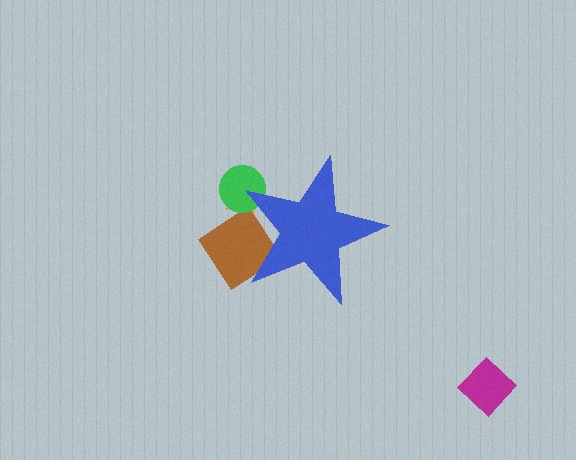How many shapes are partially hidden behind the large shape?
3 shapes are partially hidden.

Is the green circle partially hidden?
Yes, the green circle is partially hidden behind the blue star.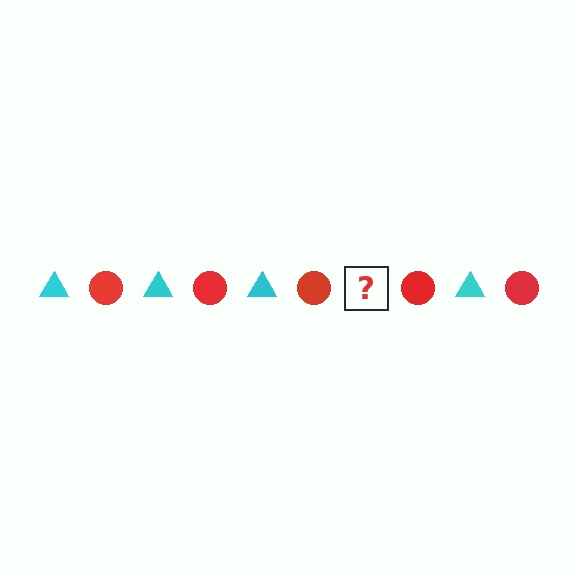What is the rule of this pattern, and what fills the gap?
The rule is that the pattern alternates between cyan triangle and red circle. The gap should be filled with a cyan triangle.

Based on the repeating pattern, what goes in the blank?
The blank should be a cyan triangle.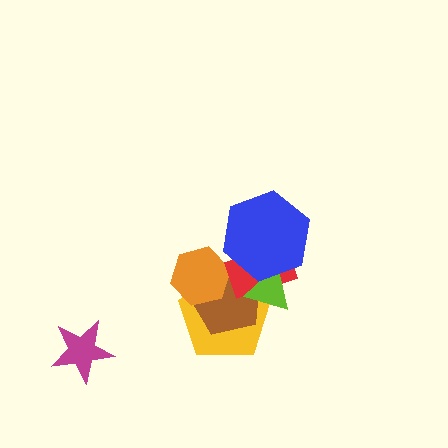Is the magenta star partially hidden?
No, no other shape covers it.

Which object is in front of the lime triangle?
The blue hexagon is in front of the lime triangle.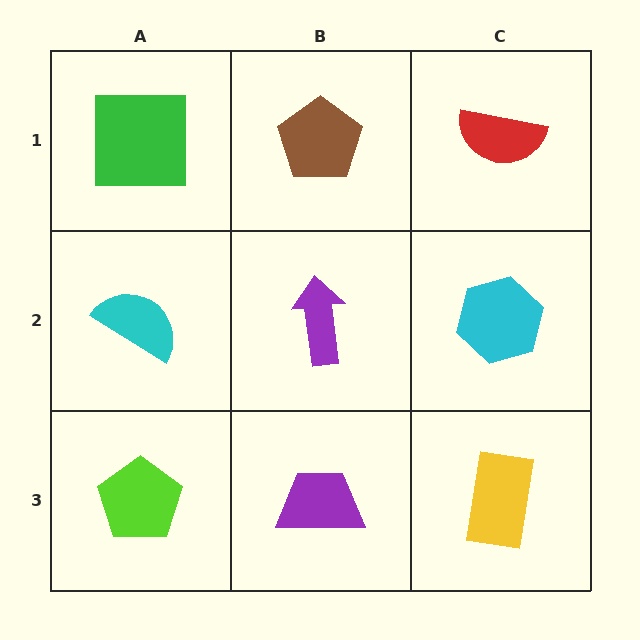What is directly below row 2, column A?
A lime pentagon.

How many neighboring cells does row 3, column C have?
2.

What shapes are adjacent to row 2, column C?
A red semicircle (row 1, column C), a yellow rectangle (row 3, column C), a purple arrow (row 2, column B).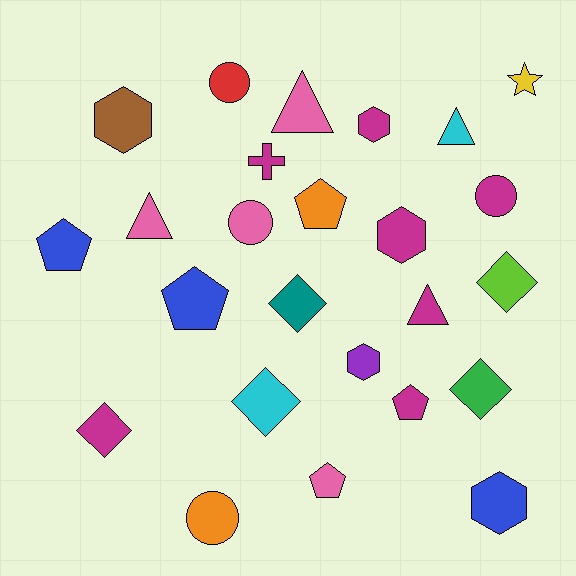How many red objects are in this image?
There is 1 red object.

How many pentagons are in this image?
There are 5 pentagons.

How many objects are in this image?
There are 25 objects.